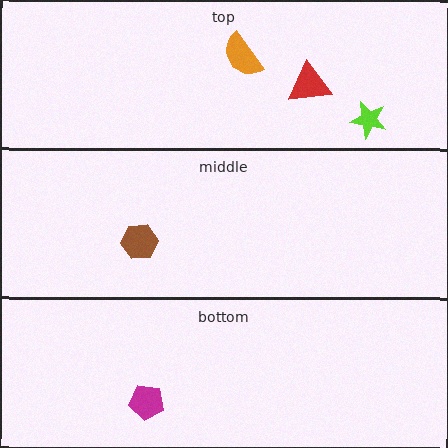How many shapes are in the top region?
3.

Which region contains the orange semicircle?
The top region.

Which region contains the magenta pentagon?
The bottom region.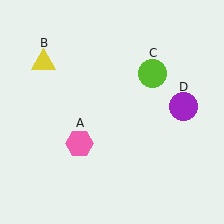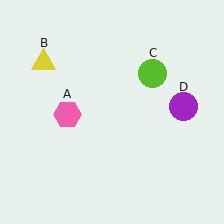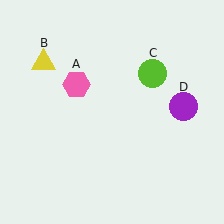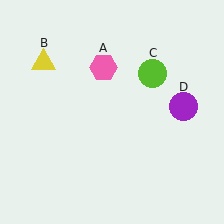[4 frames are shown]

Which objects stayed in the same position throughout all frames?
Yellow triangle (object B) and lime circle (object C) and purple circle (object D) remained stationary.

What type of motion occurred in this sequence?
The pink hexagon (object A) rotated clockwise around the center of the scene.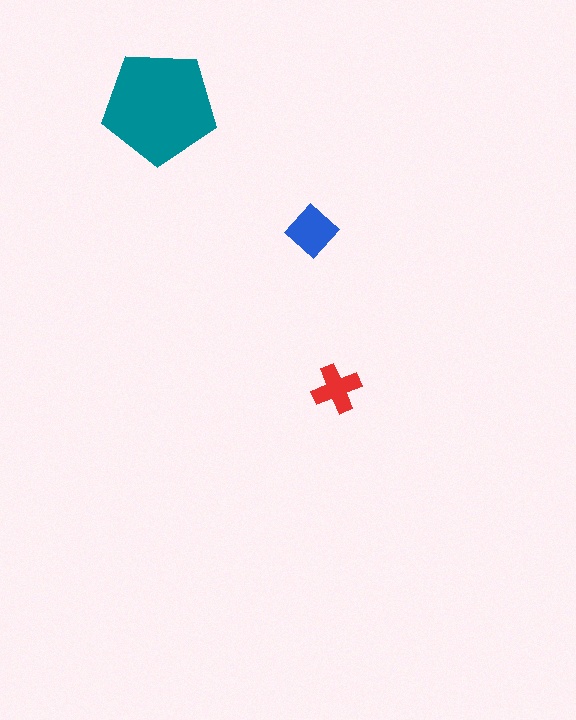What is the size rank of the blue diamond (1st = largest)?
2nd.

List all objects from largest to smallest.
The teal pentagon, the blue diamond, the red cross.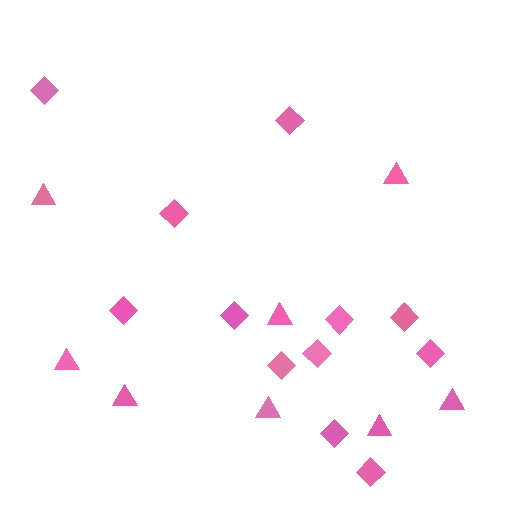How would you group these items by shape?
There are 2 groups: one group of triangles (8) and one group of diamonds (12).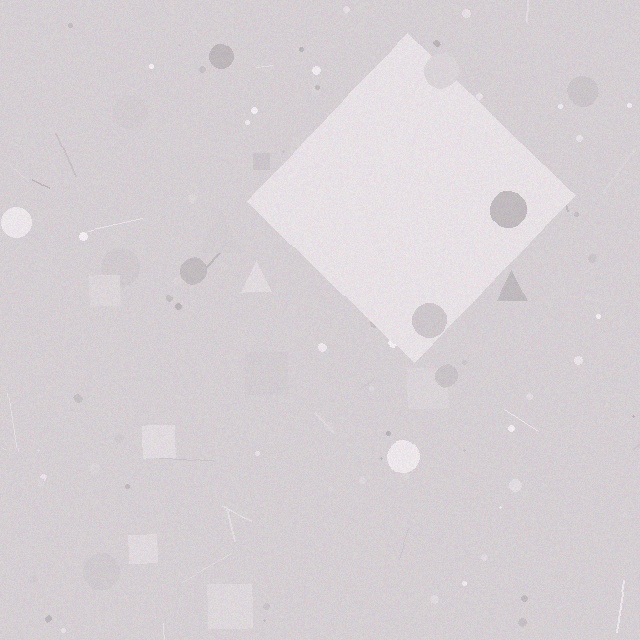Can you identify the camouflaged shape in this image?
The camouflaged shape is a diamond.